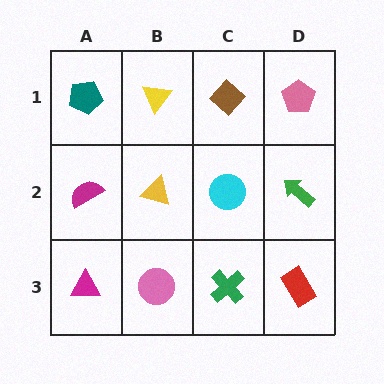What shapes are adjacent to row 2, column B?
A yellow triangle (row 1, column B), a pink circle (row 3, column B), a magenta semicircle (row 2, column A), a cyan circle (row 2, column C).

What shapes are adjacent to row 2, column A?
A teal pentagon (row 1, column A), a magenta triangle (row 3, column A), a yellow triangle (row 2, column B).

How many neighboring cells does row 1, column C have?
3.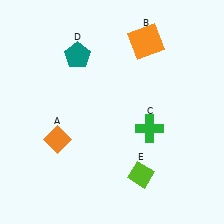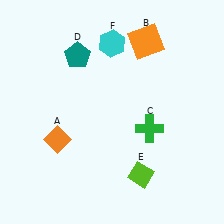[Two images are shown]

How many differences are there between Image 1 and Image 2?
There is 1 difference between the two images.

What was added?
A cyan hexagon (F) was added in Image 2.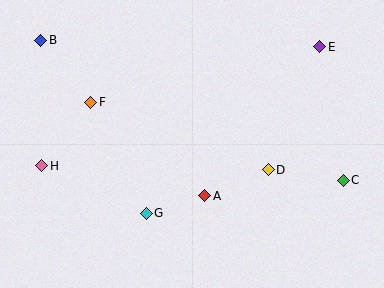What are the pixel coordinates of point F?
Point F is at (91, 102).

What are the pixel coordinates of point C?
Point C is at (343, 180).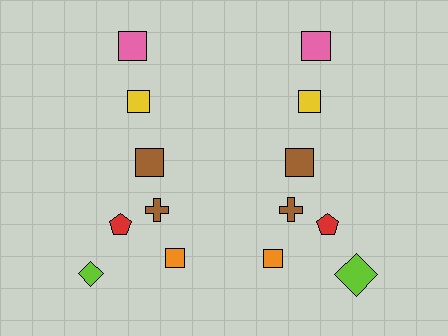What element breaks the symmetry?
The lime diamond on the right side has a different size than its mirror counterpart.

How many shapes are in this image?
There are 14 shapes in this image.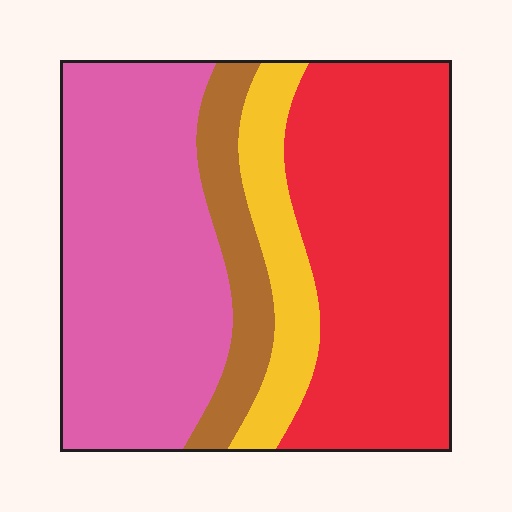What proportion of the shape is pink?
Pink covers around 40% of the shape.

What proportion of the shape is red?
Red covers around 40% of the shape.